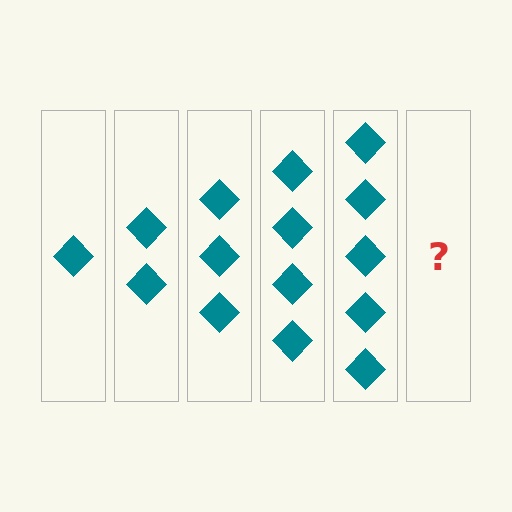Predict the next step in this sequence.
The next step is 6 diamonds.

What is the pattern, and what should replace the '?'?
The pattern is that each step adds one more diamond. The '?' should be 6 diamonds.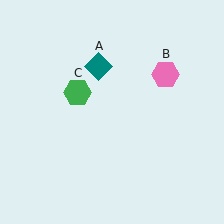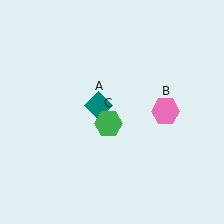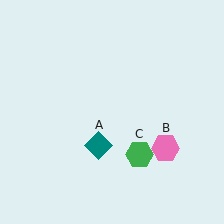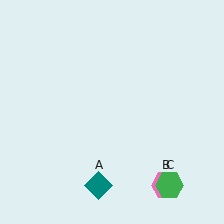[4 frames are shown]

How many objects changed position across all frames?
3 objects changed position: teal diamond (object A), pink hexagon (object B), green hexagon (object C).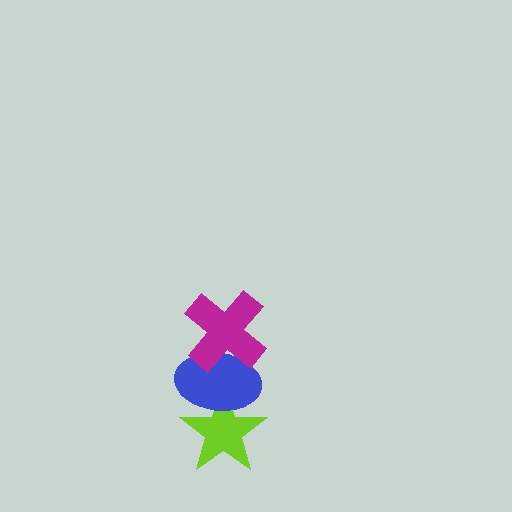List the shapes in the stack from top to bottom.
From top to bottom: the magenta cross, the blue ellipse, the lime star.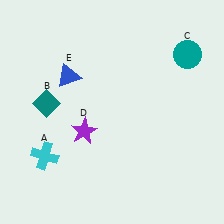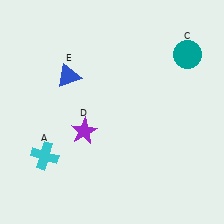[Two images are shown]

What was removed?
The teal diamond (B) was removed in Image 2.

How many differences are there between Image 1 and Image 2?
There is 1 difference between the two images.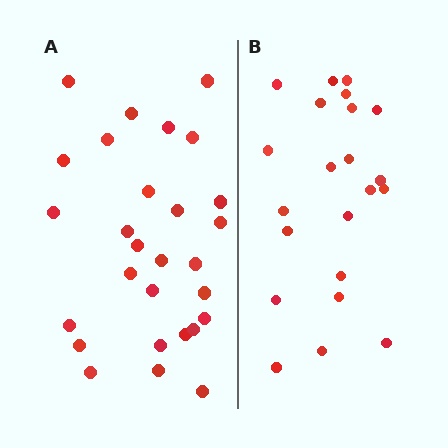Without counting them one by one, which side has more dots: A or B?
Region A (the left region) has more dots.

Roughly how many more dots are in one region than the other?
Region A has about 6 more dots than region B.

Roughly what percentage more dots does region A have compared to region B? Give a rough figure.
About 25% more.